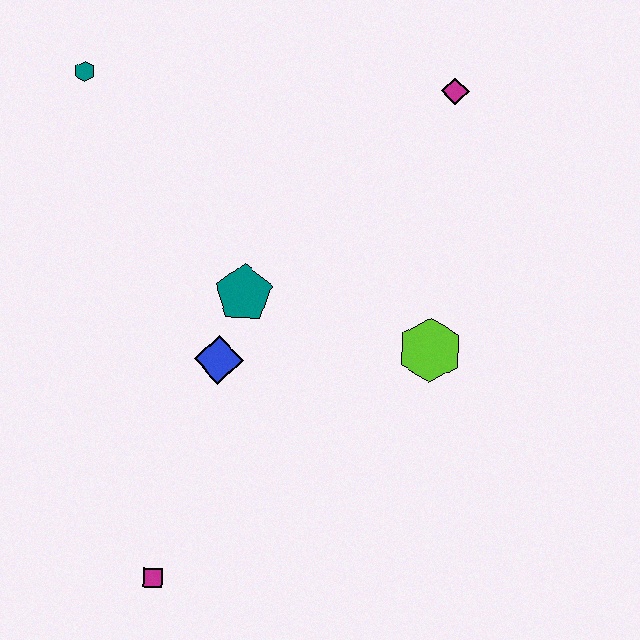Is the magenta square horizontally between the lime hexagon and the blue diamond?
No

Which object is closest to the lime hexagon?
The teal pentagon is closest to the lime hexagon.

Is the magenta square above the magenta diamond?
No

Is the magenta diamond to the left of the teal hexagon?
No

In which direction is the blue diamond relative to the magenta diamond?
The blue diamond is below the magenta diamond.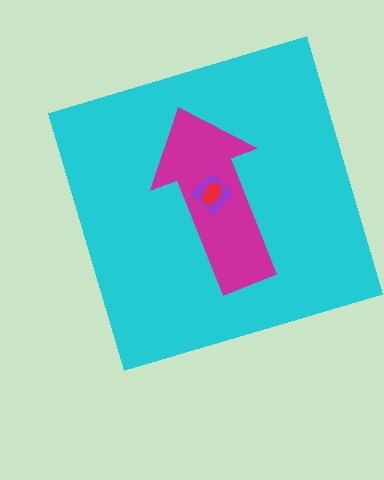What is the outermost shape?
The cyan square.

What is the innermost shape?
The red ellipse.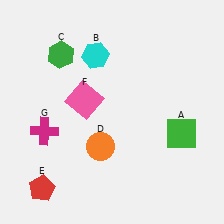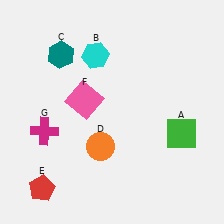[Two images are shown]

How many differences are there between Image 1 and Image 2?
There is 1 difference between the two images.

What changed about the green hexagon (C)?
In Image 1, C is green. In Image 2, it changed to teal.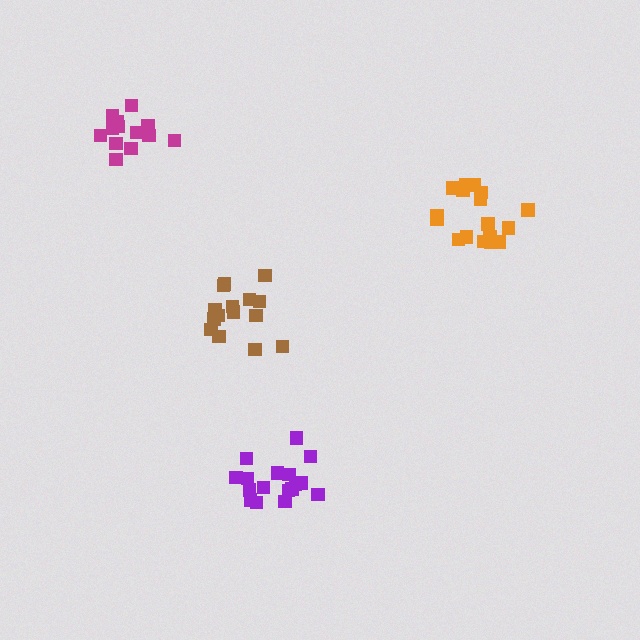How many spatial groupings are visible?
There are 4 spatial groupings.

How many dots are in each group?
Group 1: 17 dots, Group 2: 17 dots, Group 3: 15 dots, Group 4: 13 dots (62 total).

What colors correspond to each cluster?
The clusters are colored: purple, orange, brown, magenta.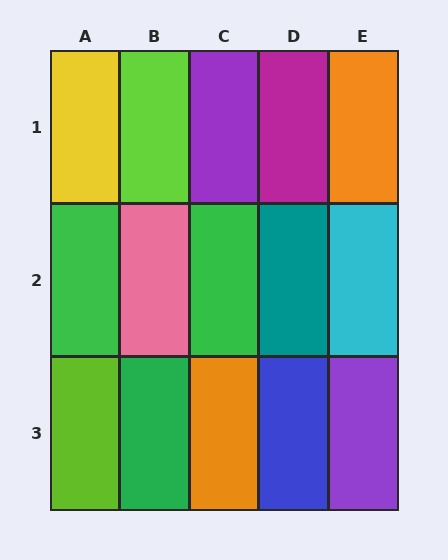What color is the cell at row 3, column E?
Purple.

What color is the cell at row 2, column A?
Green.